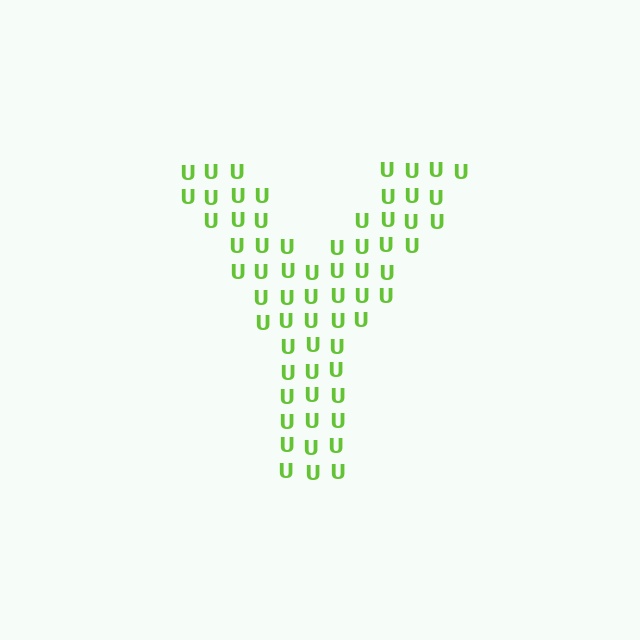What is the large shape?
The large shape is the letter Y.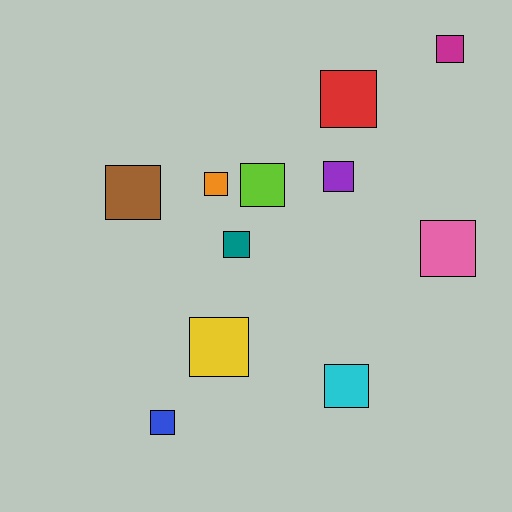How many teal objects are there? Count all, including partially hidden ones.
There is 1 teal object.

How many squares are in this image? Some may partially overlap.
There are 11 squares.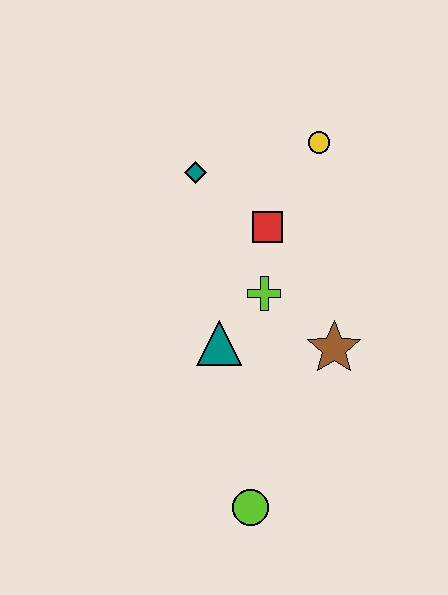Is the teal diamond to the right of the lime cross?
No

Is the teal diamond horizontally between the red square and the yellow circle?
No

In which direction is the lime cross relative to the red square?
The lime cross is below the red square.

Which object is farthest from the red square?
The lime circle is farthest from the red square.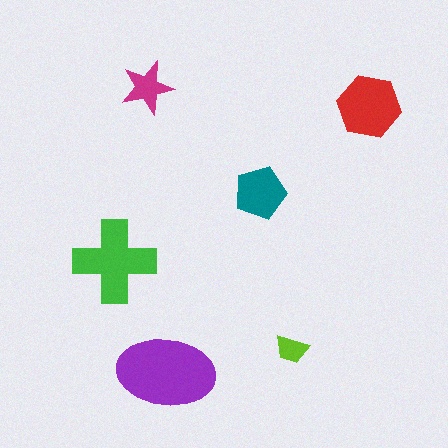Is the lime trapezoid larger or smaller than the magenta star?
Smaller.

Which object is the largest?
The purple ellipse.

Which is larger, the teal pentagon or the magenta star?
The teal pentagon.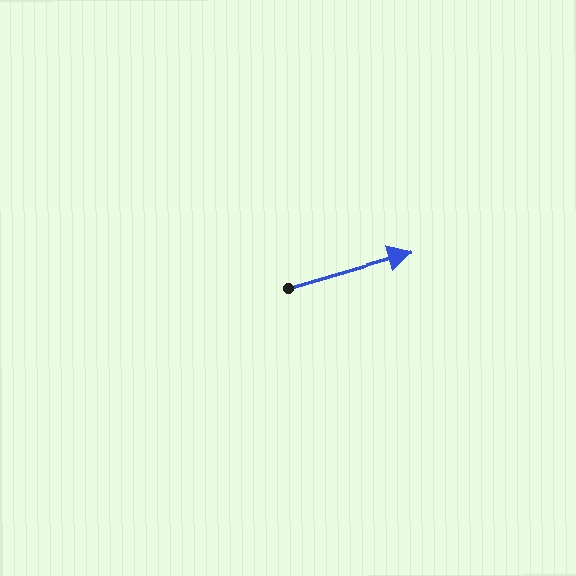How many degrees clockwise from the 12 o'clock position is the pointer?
Approximately 74 degrees.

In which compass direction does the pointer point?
East.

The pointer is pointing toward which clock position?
Roughly 2 o'clock.